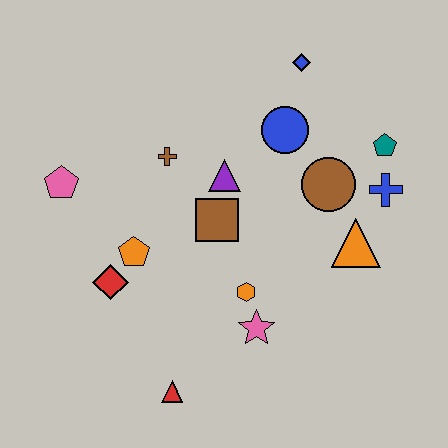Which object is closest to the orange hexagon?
The pink star is closest to the orange hexagon.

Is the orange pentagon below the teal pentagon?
Yes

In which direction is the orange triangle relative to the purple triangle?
The orange triangle is to the right of the purple triangle.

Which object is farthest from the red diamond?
The teal pentagon is farthest from the red diamond.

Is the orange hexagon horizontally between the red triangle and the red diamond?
No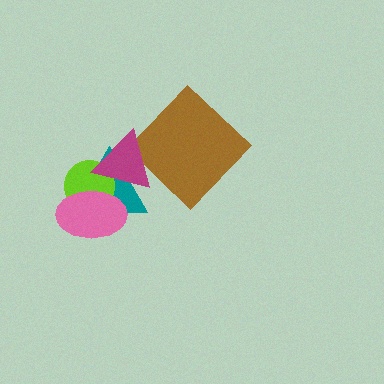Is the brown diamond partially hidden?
Yes, it is partially covered by another shape.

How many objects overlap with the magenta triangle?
4 objects overlap with the magenta triangle.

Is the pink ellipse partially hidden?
Yes, it is partially covered by another shape.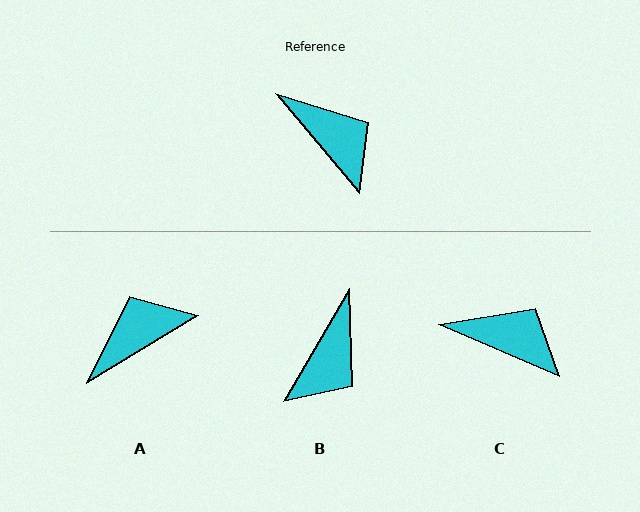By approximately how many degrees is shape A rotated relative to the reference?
Approximately 81 degrees counter-clockwise.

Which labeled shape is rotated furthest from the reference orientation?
A, about 81 degrees away.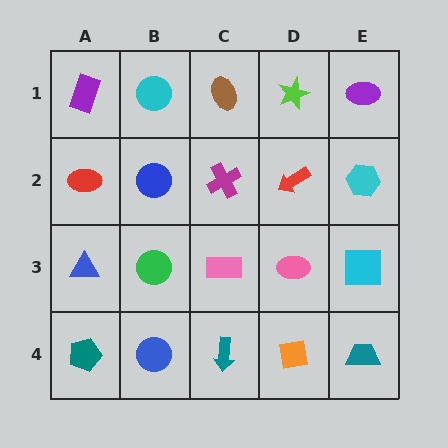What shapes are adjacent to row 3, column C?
A magenta cross (row 2, column C), a teal arrow (row 4, column C), a green circle (row 3, column B), a pink ellipse (row 3, column D).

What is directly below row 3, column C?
A teal arrow.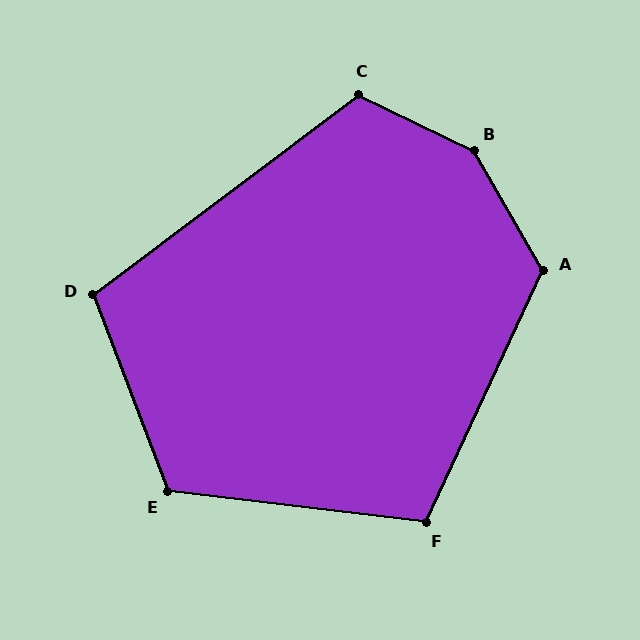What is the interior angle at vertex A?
Approximately 125 degrees (obtuse).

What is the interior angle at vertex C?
Approximately 117 degrees (obtuse).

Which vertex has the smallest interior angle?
D, at approximately 106 degrees.